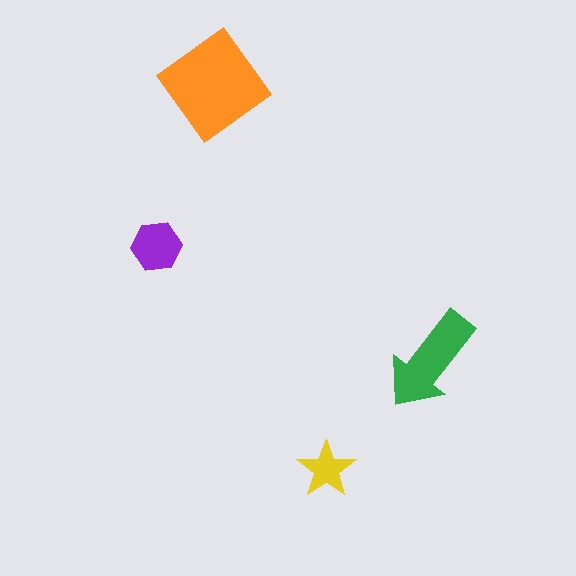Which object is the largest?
The orange diamond.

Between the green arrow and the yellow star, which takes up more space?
The green arrow.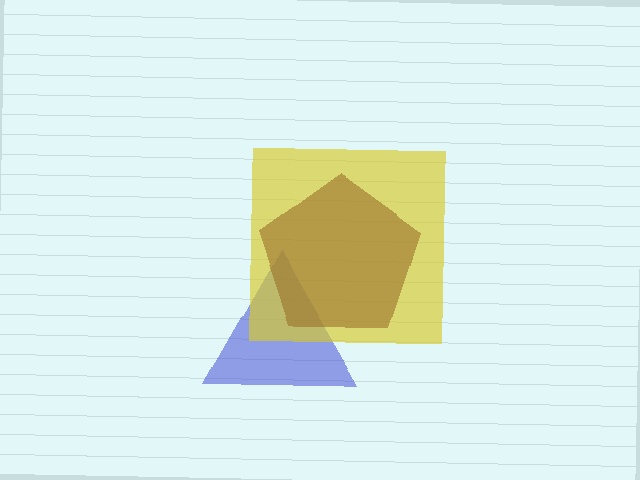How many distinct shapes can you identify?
There are 3 distinct shapes: a blue triangle, a yellow square, a brown pentagon.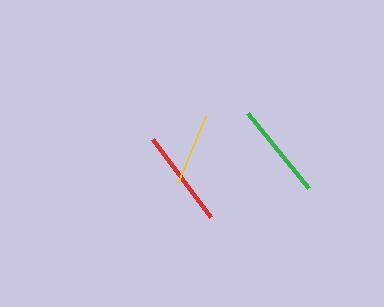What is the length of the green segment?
The green segment is approximately 96 pixels long.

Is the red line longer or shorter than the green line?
The red line is longer than the green line.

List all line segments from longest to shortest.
From longest to shortest: red, green, yellow.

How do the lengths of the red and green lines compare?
The red and green lines are approximately the same length.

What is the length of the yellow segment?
The yellow segment is approximately 73 pixels long.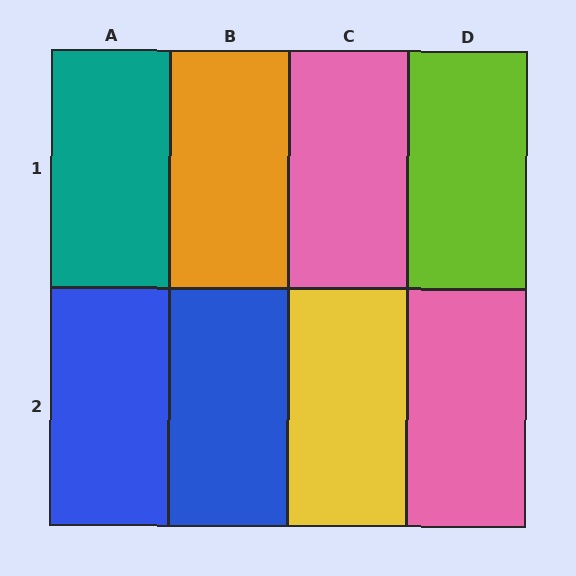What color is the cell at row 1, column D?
Lime.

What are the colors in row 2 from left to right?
Blue, blue, yellow, pink.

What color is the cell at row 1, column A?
Teal.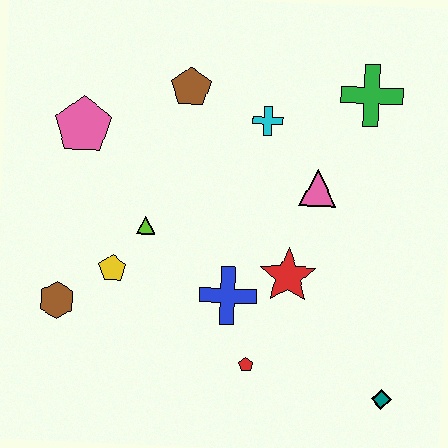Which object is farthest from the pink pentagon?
The teal diamond is farthest from the pink pentagon.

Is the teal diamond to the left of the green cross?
No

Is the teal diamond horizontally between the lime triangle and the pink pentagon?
No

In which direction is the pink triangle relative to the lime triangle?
The pink triangle is to the right of the lime triangle.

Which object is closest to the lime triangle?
The yellow pentagon is closest to the lime triangle.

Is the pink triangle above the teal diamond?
Yes